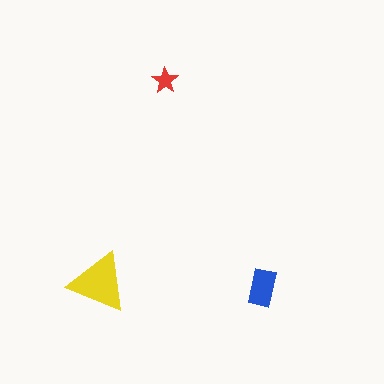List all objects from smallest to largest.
The red star, the blue rectangle, the yellow triangle.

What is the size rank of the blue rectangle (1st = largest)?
2nd.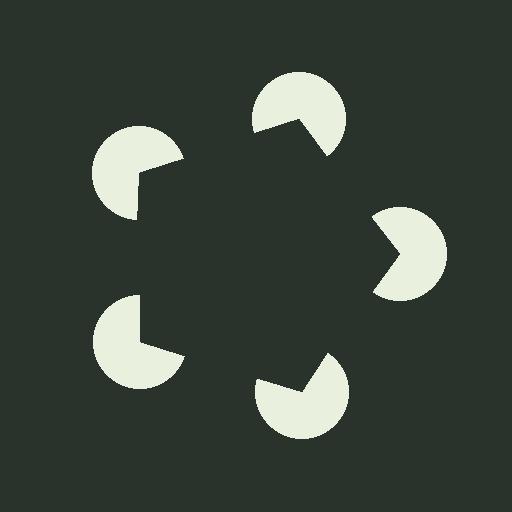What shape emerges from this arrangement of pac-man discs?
An illusory pentagon — its edges are inferred from the aligned wedge cuts in the pac-man discs, not physically drawn.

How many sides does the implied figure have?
5 sides.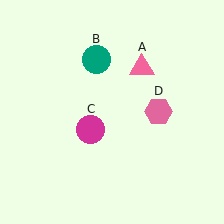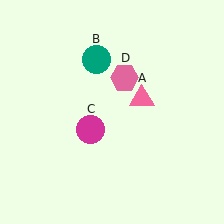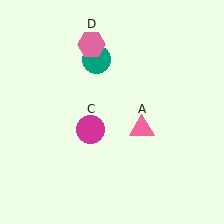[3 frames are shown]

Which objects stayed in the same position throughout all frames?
Teal circle (object B) and magenta circle (object C) remained stationary.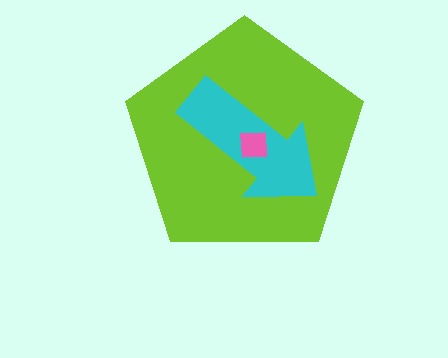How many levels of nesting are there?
3.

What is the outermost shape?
The lime pentagon.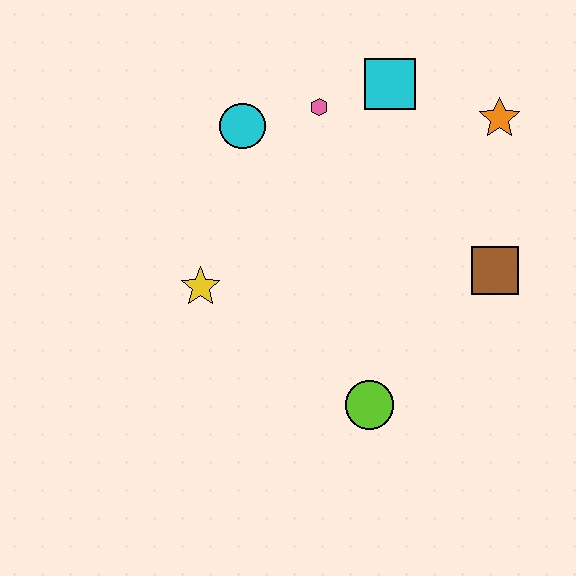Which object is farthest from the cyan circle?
The lime circle is farthest from the cyan circle.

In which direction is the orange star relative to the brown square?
The orange star is above the brown square.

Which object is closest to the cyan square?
The pink hexagon is closest to the cyan square.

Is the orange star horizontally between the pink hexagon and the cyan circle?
No